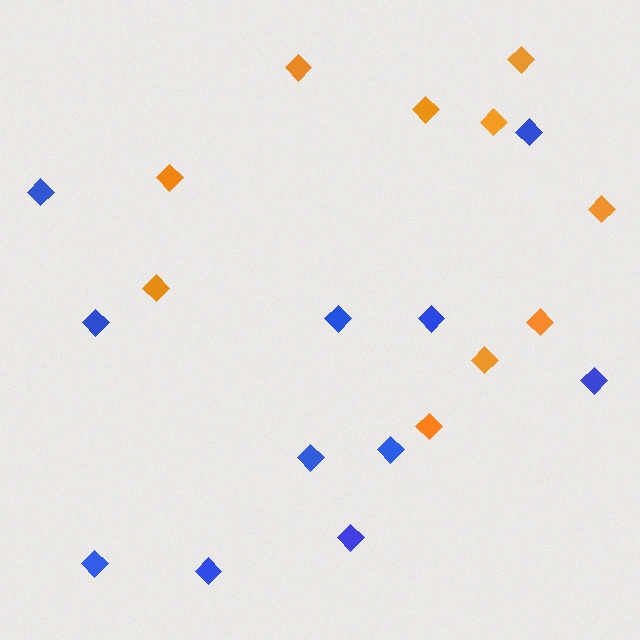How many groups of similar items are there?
There are 2 groups: one group of orange diamonds (10) and one group of blue diamonds (11).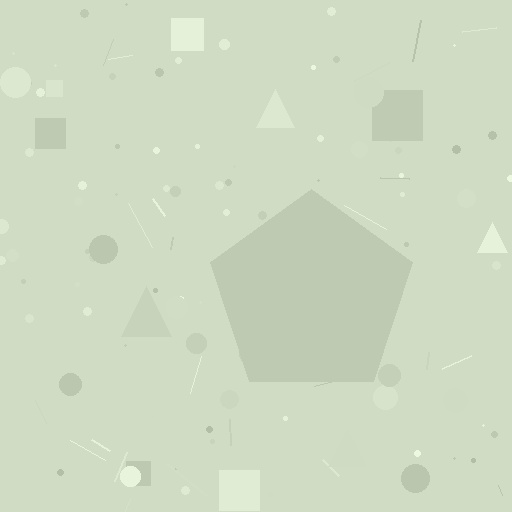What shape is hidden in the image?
A pentagon is hidden in the image.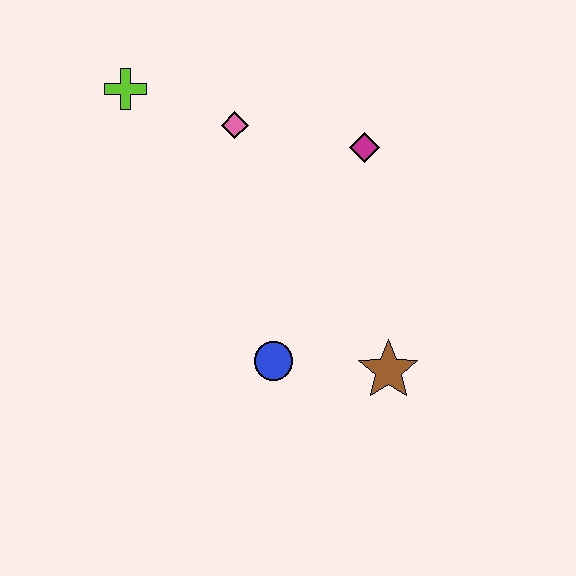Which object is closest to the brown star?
The blue circle is closest to the brown star.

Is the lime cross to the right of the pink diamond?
No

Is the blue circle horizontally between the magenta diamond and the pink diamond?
Yes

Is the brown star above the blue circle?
No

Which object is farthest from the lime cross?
The brown star is farthest from the lime cross.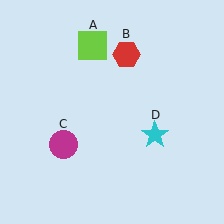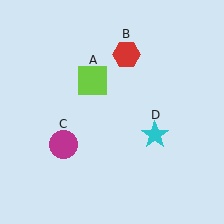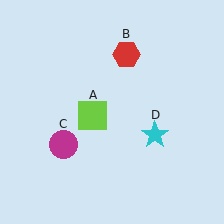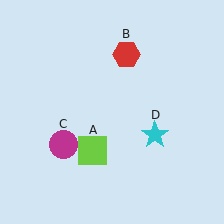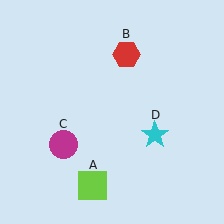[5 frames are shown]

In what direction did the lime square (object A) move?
The lime square (object A) moved down.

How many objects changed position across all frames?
1 object changed position: lime square (object A).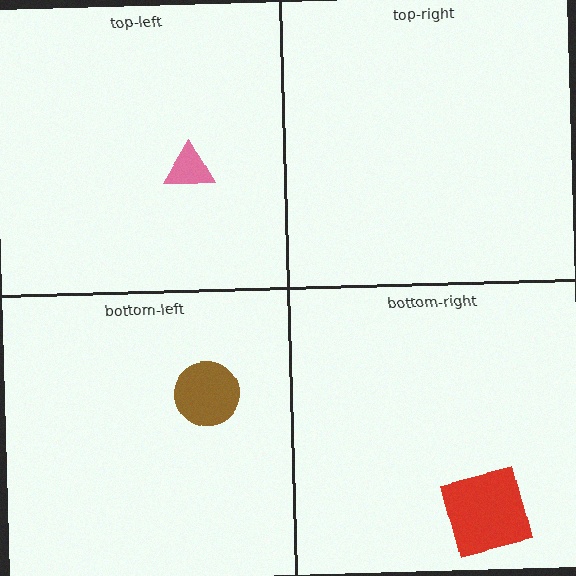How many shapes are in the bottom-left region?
1.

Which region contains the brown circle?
The bottom-left region.